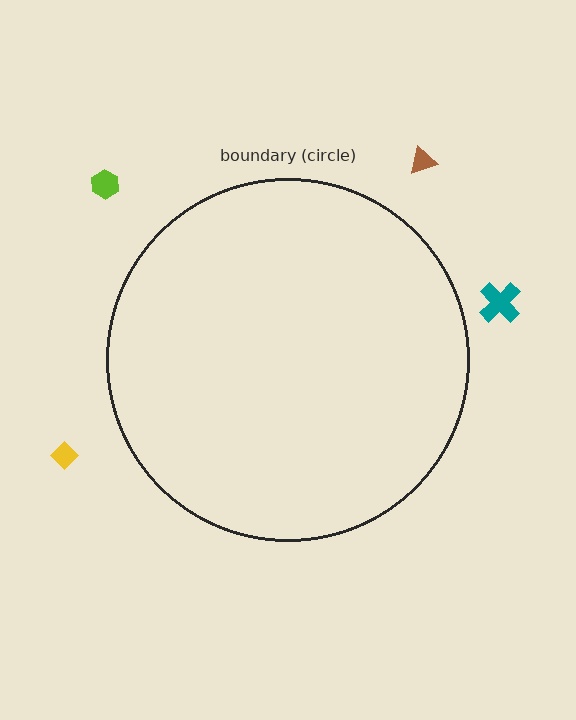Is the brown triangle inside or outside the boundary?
Outside.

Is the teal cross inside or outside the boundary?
Outside.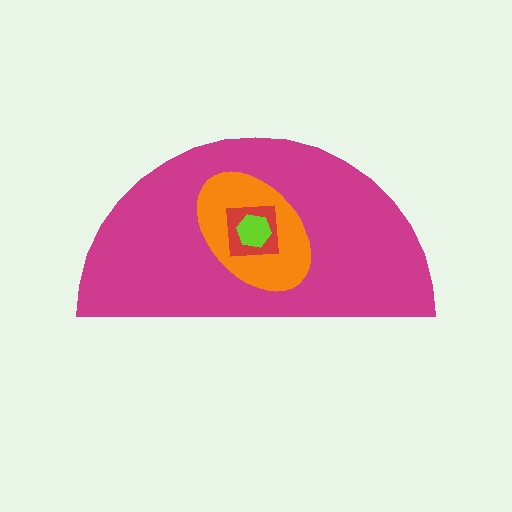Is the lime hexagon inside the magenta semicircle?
Yes.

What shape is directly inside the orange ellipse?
The red square.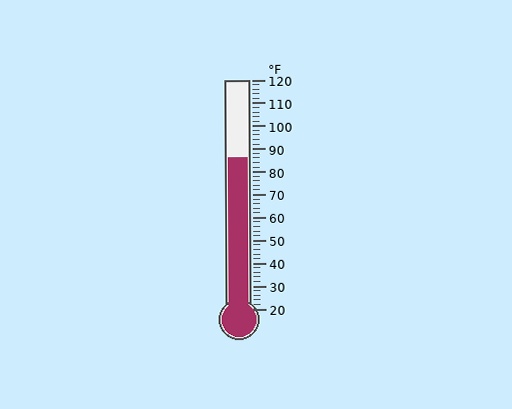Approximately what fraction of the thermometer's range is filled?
The thermometer is filled to approximately 65% of its range.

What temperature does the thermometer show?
The thermometer shows approximately 86°F.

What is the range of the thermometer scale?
The thermometer scale ranges from 20°F to 120°F.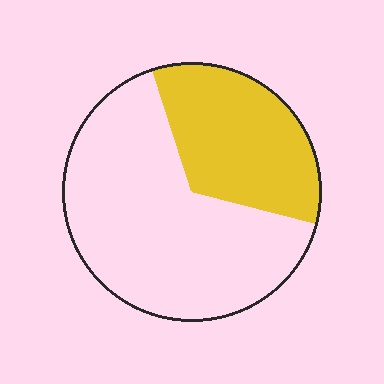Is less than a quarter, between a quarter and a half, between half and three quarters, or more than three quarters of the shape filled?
Between a quarter and a half.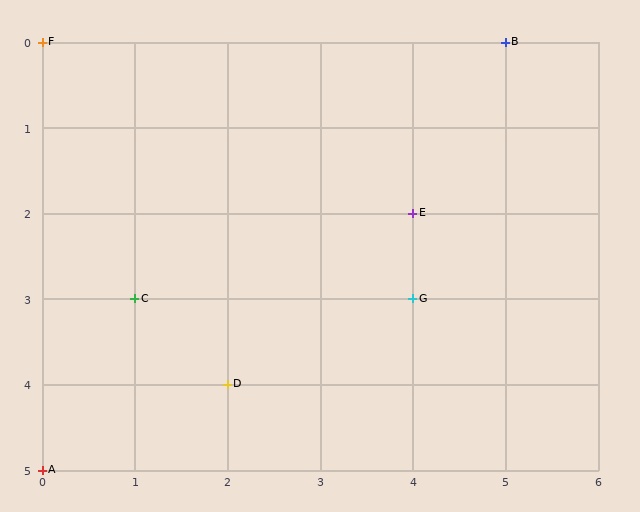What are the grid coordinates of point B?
Point B is at grid coordinates (5, 0).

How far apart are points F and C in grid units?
Points F and C are 1 column and 3 rows apart (about 3.2 grid units diagonally).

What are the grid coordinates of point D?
Point D is at grid coordinates (2, 4).